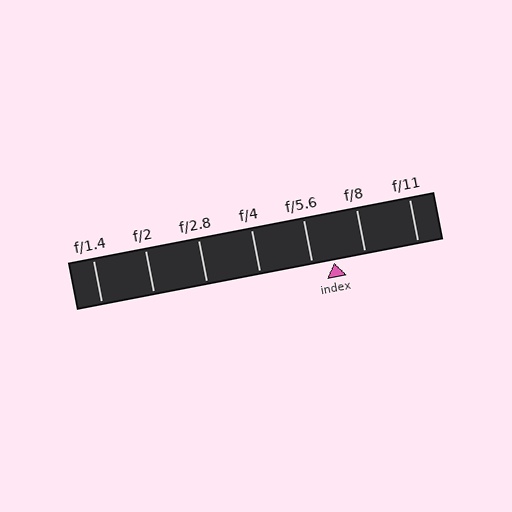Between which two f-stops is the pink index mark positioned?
The index mark is between f/5.6 and f/8.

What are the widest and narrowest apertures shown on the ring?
The widest aperture shown is f/1.4 and the narrowest is f/11.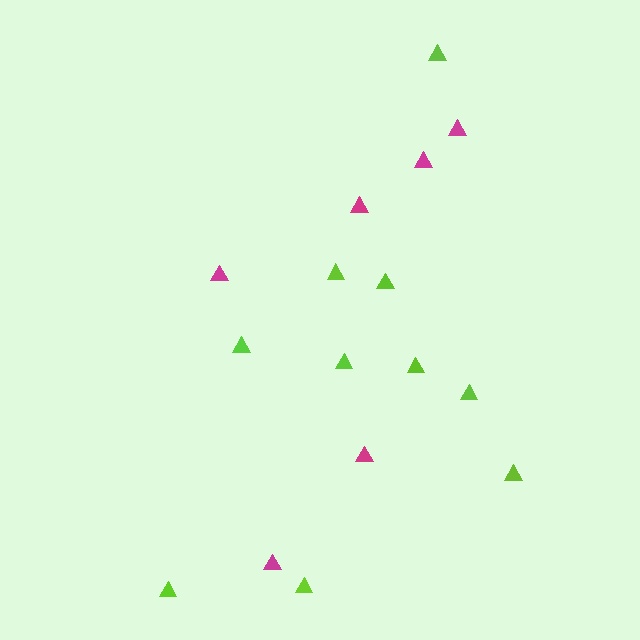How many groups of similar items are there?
There are 2 groups: one group of lime triangles (10) and one group of magenta triangles (6).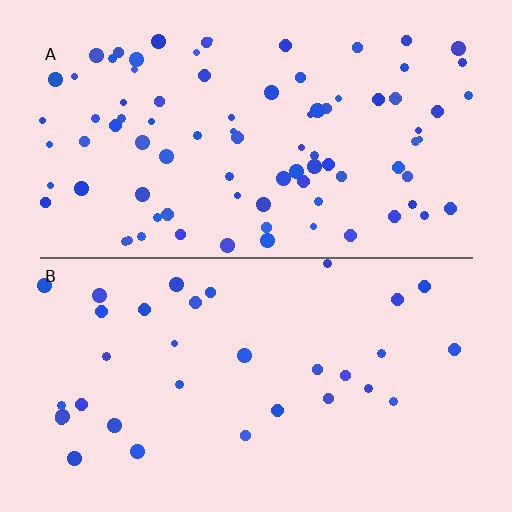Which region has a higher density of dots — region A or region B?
A (the top).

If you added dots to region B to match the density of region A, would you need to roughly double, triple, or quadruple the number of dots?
Approximately triple.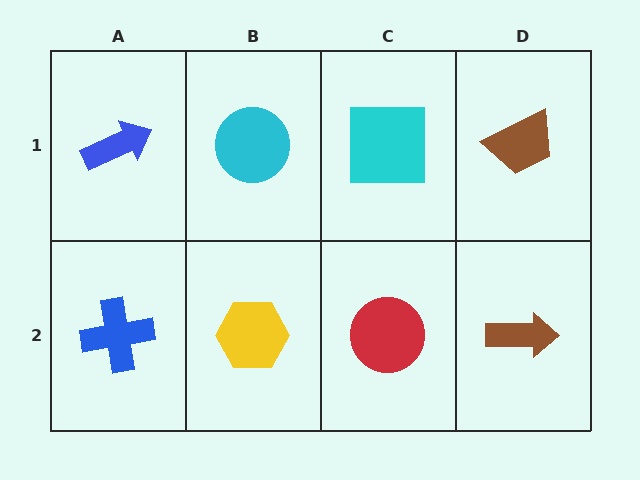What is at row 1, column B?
A cyan circle.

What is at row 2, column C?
A red circle.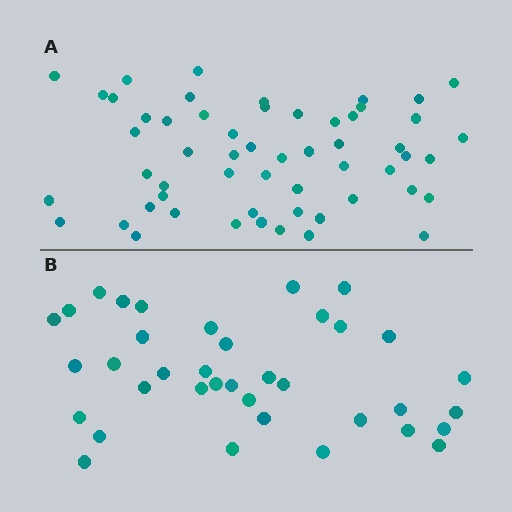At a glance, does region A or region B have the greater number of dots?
Region A (the top region) has more dots.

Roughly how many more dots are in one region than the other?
Region A has approximately 20 more dots than region B.